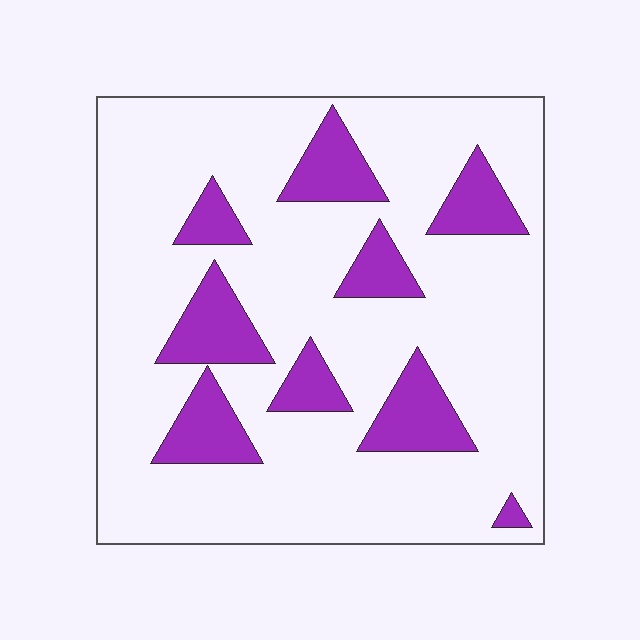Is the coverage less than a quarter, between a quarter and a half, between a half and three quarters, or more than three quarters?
Less than a quarter.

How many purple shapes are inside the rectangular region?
9.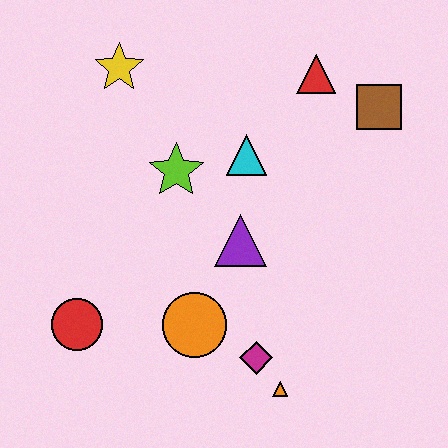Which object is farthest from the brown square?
The red circle is farthest from the brown square.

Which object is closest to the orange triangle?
The magenta diamond is closest to the orange triangle.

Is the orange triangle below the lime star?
Yes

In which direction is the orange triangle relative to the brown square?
The orange triangle is below the brown square.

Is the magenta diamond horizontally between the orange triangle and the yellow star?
Yes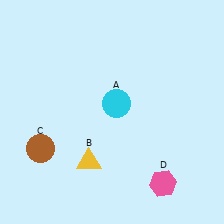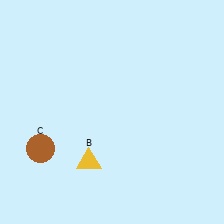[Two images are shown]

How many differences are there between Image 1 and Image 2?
There are 2 differences between the two images.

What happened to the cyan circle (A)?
The cyan circle (A) was removed in Image 2. It was in the top-right area of Image 1.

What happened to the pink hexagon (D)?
The pink hexagon (D) was removed in Image 2. It was in the bottom-right area of Image 1.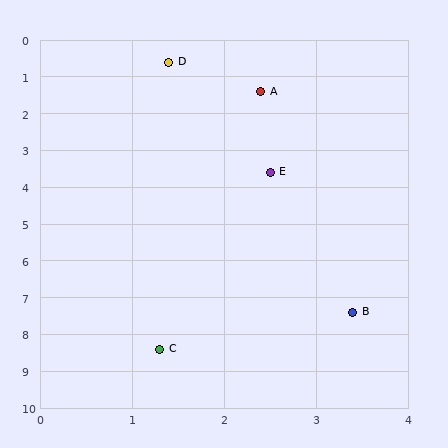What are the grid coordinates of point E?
Point E is at approximately (2.5, 3.6).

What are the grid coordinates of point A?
Point A is at approximately (2.4, 1.4).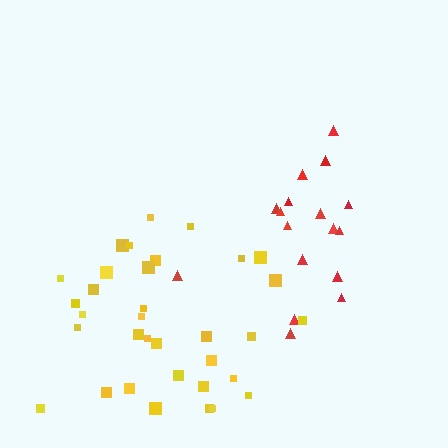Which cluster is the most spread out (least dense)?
Yellow.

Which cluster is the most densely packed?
Red.